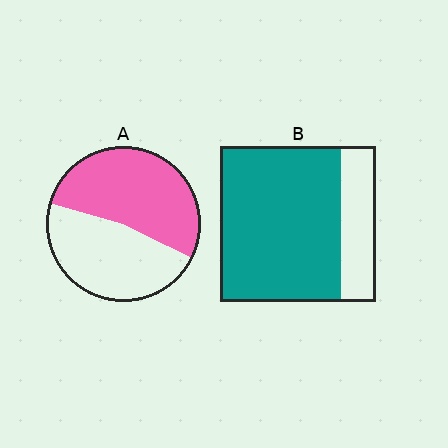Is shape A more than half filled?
Roughly half.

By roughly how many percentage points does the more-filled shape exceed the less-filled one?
By roughly 25 percentage points (B over A).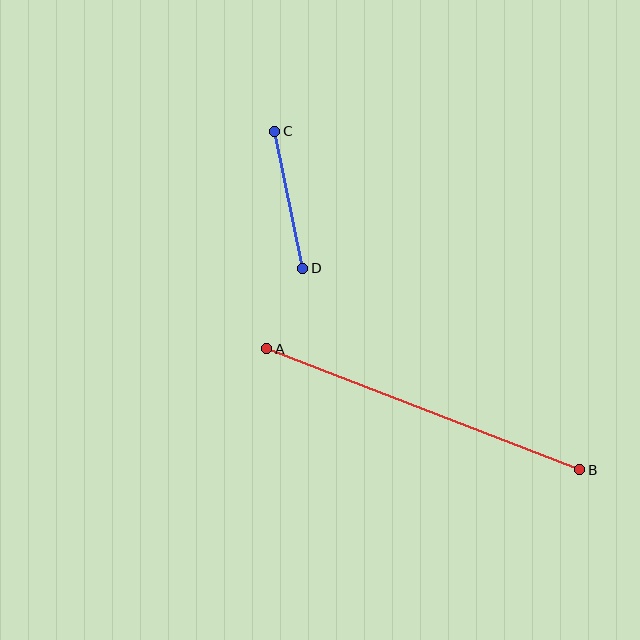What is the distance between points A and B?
The distance is approximately 335 pixels.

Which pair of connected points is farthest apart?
Points A and B are farthest apart.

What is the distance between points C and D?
The distance is approximately 140 pixels.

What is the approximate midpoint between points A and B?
The midpoint is at approximately (423, 409) pixels.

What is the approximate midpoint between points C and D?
The midpoint is at approximately (289, 200) pixels.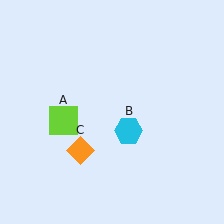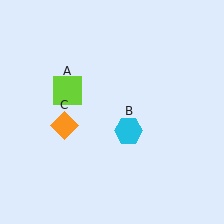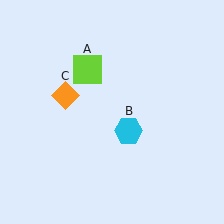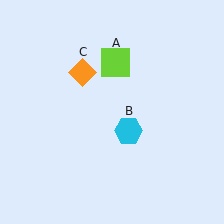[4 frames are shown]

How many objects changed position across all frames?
2 objects changed position: lime square (object A), orange diamond (object C).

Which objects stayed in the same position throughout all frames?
Cyan hexagon (object B) remained stationary.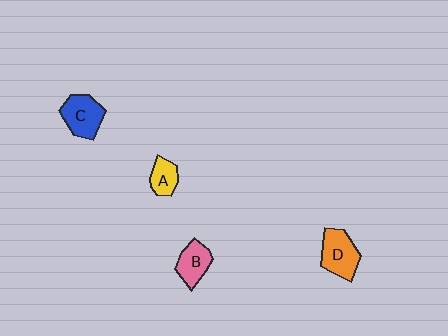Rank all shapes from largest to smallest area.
From largest to smallest: D (orange), C (blue), B (pink), A (yellow).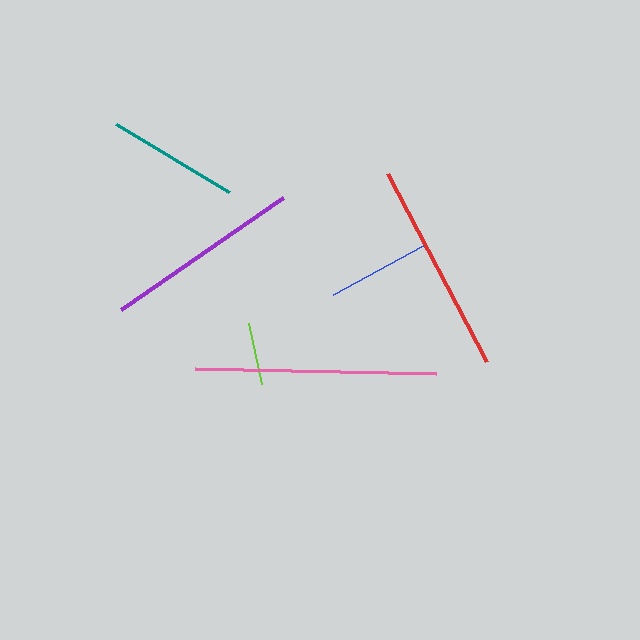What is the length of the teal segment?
The teal segment is approximately 132 pixels long.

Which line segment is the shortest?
The lime line is the shortest at approximately 62 pixels.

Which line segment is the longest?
The pink line is the longest at approximately 240 pixels.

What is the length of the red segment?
The red segment is approximately 213 pixels long.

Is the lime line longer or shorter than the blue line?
The blue line is longer than the lime line.